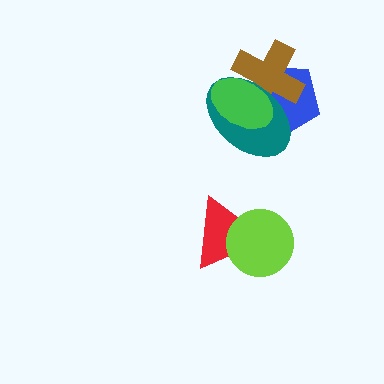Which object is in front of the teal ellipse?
The green ellipse is in front of the teal ellipse.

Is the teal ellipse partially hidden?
Yes, it is partially covered by another shape.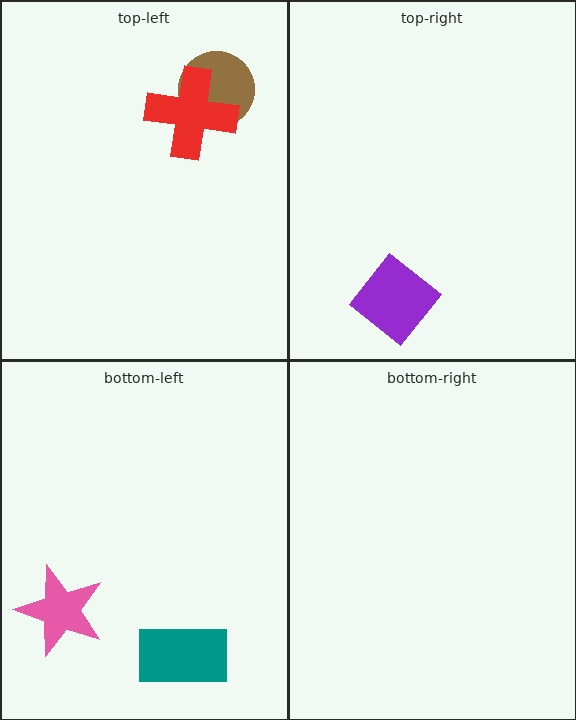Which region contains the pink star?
The bottom-left region.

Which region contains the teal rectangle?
The bottom-left region.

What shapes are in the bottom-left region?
The teal rectangle, the pink star.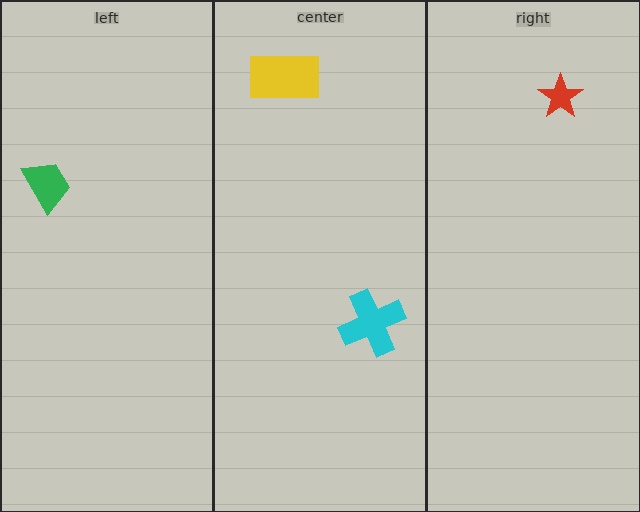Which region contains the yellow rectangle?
The center region.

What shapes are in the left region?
The green trapezoid.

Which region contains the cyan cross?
The center region.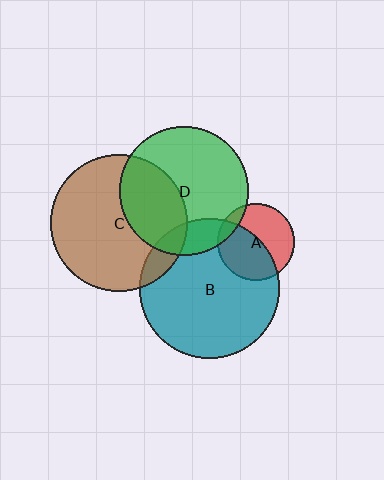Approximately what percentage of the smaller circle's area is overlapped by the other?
Approximately 50%.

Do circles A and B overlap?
Yes.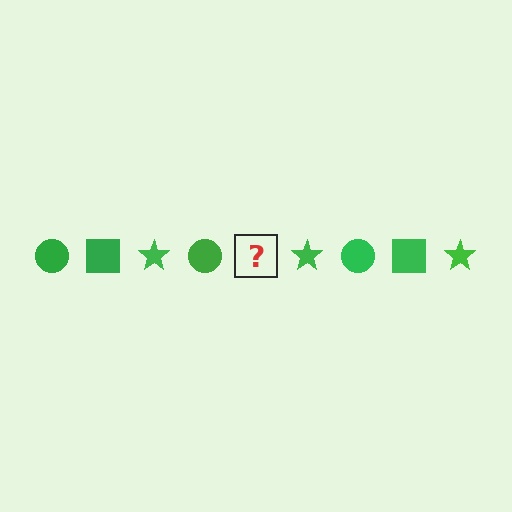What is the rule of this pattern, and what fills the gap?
The rule is that the pattern cycles through circle, square, star shapes in green. The gap should be filled with a green square.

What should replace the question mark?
The question mark should be replaced with a green square.